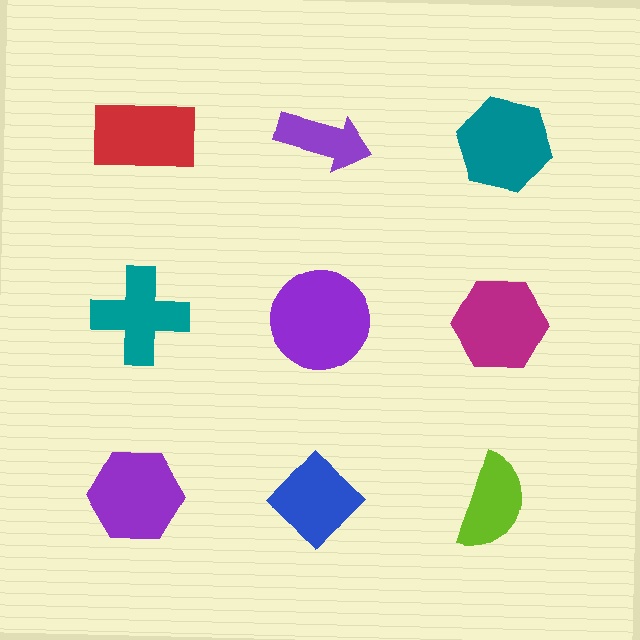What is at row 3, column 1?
A purple hexagon.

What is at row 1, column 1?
A red rectangle.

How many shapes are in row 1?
3 shapes.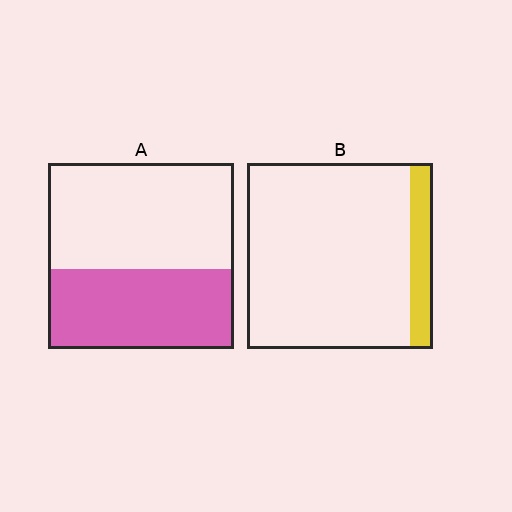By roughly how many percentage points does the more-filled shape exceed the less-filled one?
By roughly 30 percentage points (A over B).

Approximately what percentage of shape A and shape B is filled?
A is approximately 45% and B is approximately 10%.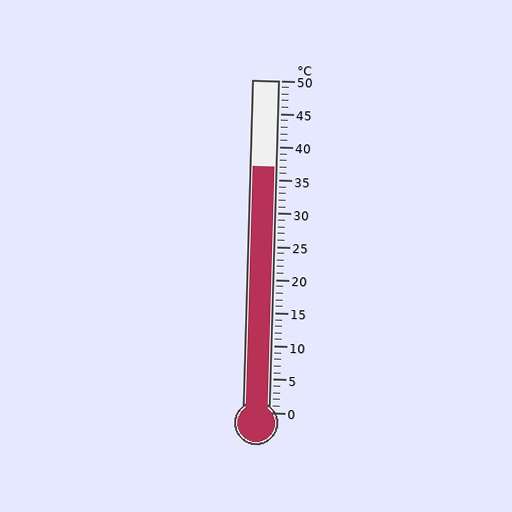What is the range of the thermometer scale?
The thermometer scale ranges from 0°C to 50°C.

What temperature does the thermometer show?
The thermometer shows approximately 37°C.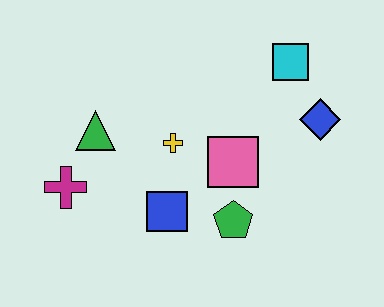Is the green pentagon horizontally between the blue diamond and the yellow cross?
Yes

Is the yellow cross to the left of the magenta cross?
No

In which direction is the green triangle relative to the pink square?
The green triangle is to the left of the pink square.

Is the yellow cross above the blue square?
Yes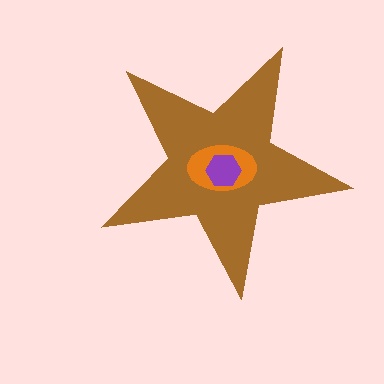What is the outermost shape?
The brown star.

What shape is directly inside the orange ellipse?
The purple hexagon.